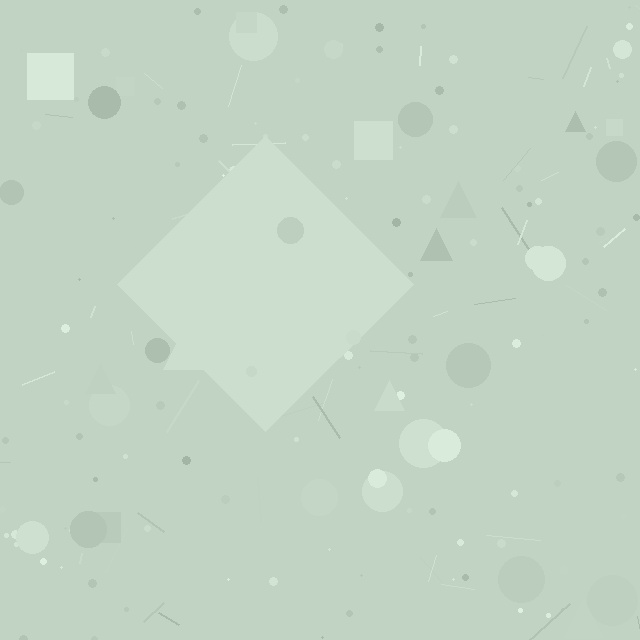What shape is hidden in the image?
A diamond is hidden in the image.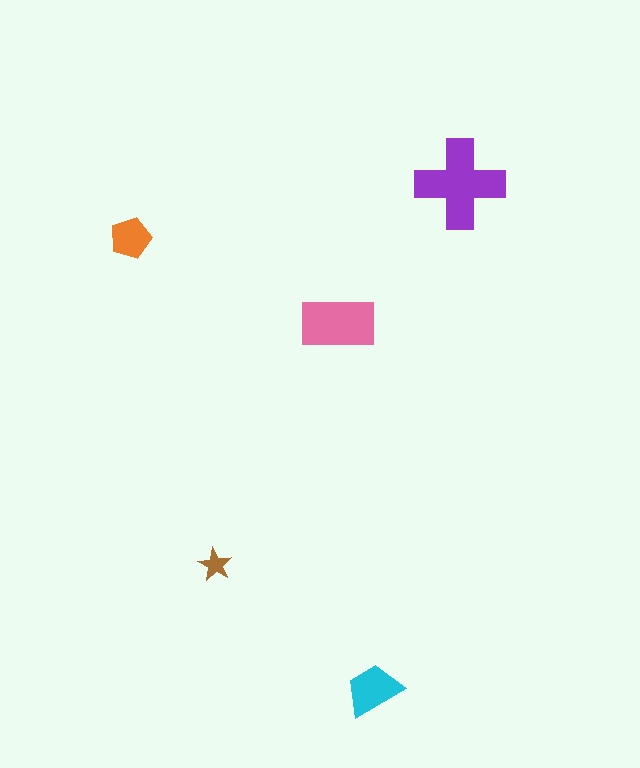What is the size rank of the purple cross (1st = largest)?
1st.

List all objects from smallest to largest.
The brown star, the orange pentagon, the cyan trapezoid, the pink rectangle, the purple cross.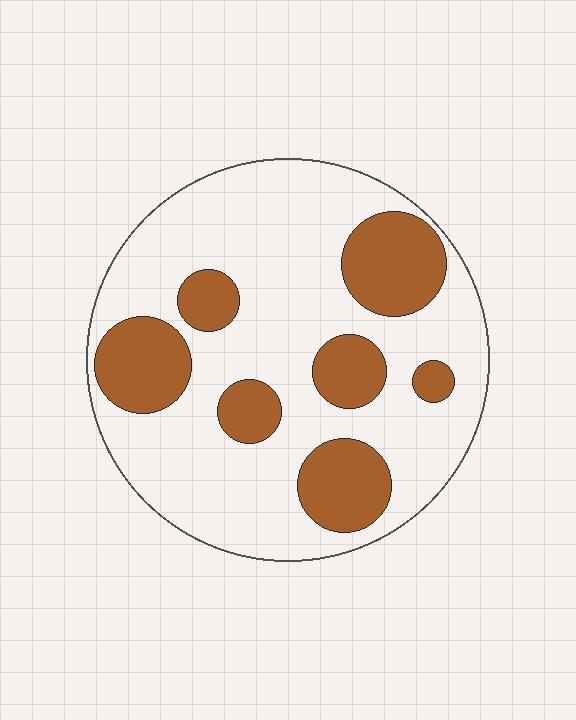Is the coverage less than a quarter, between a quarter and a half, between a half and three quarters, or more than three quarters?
Between a quarter and a half.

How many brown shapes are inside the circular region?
7.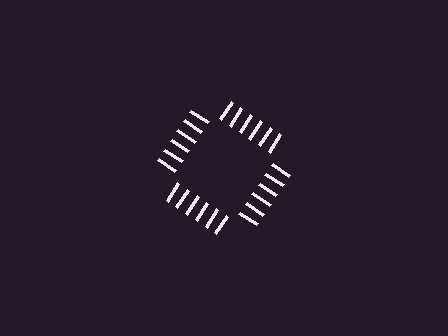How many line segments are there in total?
24 — 6 along each of the 4 edges.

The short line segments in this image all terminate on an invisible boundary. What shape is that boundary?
An illusory square — the line segments terminate on its edges but no continuous stroke is drawn.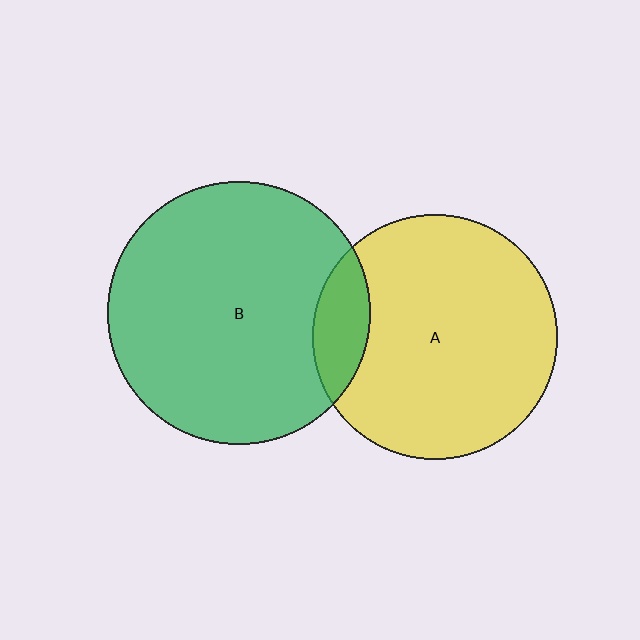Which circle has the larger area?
Circle B (green).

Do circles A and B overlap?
Yes.